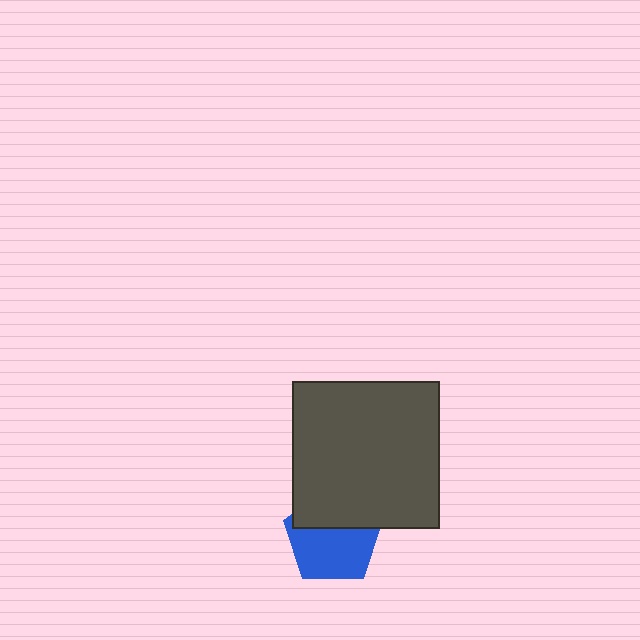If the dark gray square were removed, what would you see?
You would see the complete blue pentagon.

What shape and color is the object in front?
The object in front is a dark gray square.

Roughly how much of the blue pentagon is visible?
About half of it is visible (roughly 60%).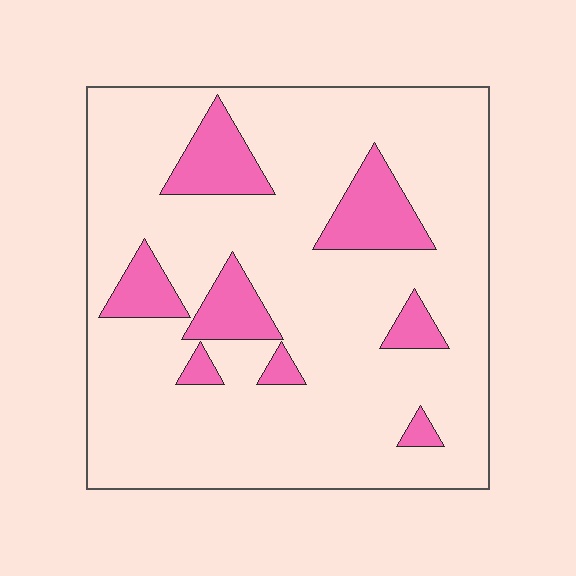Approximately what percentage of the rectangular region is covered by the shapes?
Approximately 15%.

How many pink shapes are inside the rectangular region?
8.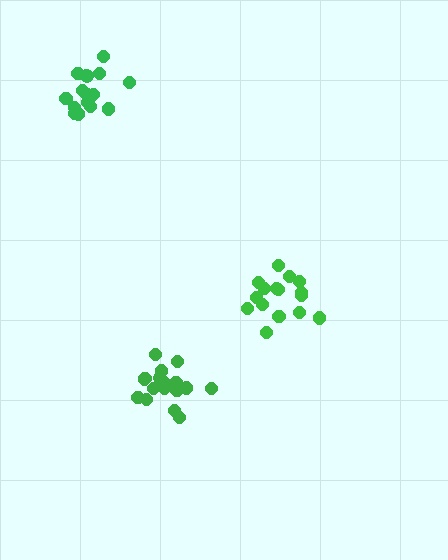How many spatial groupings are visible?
There are 3 spatial groupings.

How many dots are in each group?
Group 1: 16 dots, Group 2: 18 dots, Group 3: 16 dots (50 total).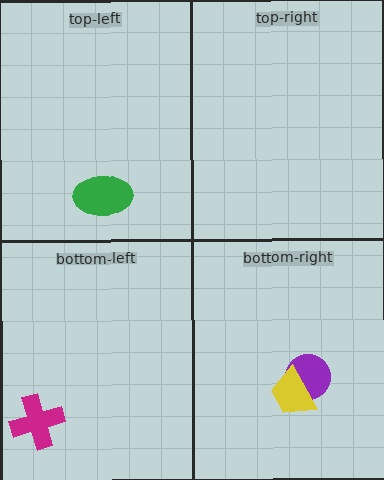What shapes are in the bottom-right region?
The purple circle, the yellow trapezoid.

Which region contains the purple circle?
The bottom-right region.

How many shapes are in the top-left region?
1.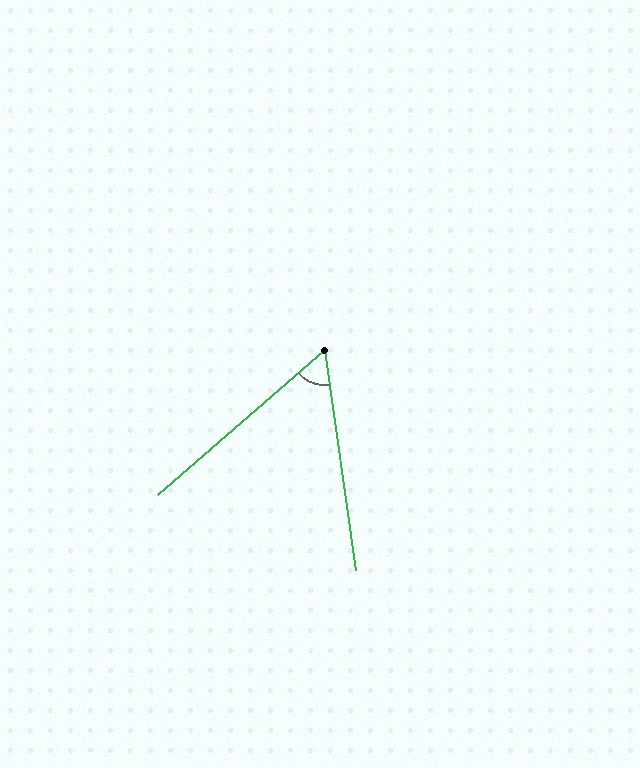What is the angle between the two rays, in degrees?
Approximately 57 degrees.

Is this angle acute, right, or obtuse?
It is acute.